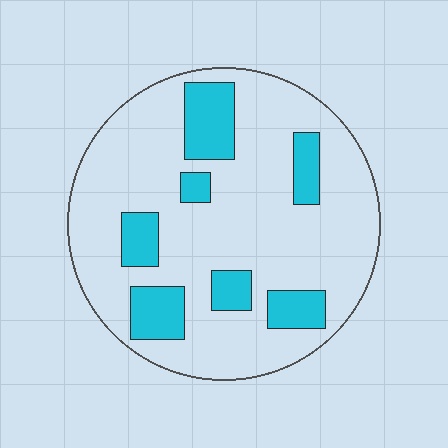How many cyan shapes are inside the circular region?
7.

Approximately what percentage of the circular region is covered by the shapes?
Approximately 20%.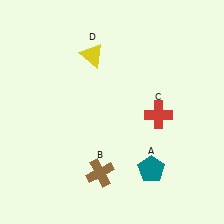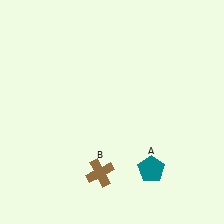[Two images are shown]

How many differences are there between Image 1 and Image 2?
There are 2 differences between the two images.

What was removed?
The red cross (C), the yellow triangle (D) were removed in Image 2.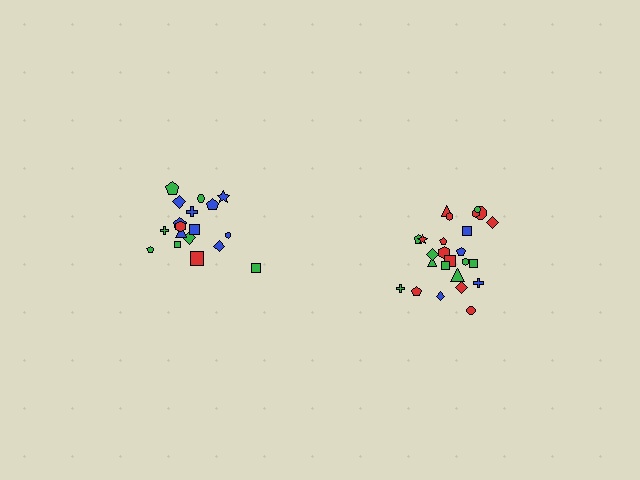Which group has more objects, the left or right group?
The right group.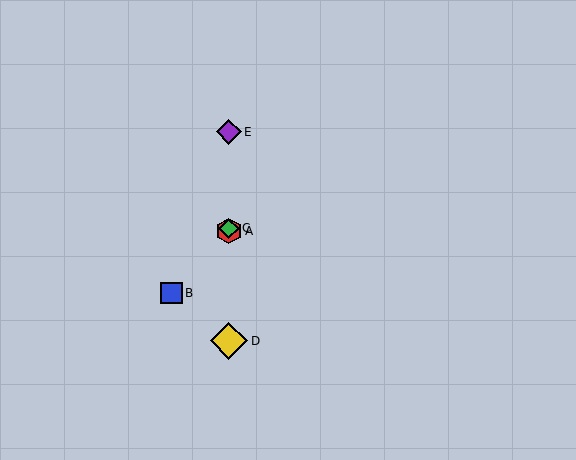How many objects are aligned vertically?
4 objects (A, C, D, E) are aligned vertically.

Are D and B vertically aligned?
No, D is at x≈229 and B is at x≈171.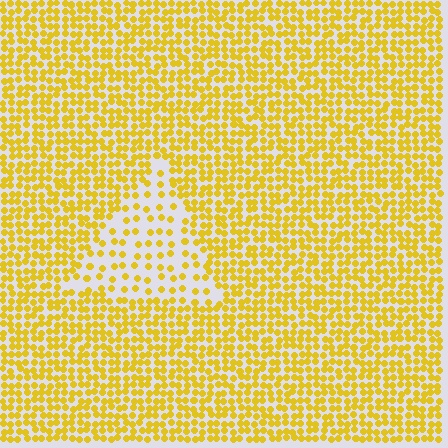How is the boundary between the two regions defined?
The boundary is defined by a change in element density (approximately 2.4x ratio). All elements are the same color, size, and shape.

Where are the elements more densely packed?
The elements are more densely packed outside the triangle boundary.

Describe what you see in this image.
The image contains small yellow elements arranged at two different densities. A triangle-shaped region is visible where the elements are less densely packed than the surrounding area.